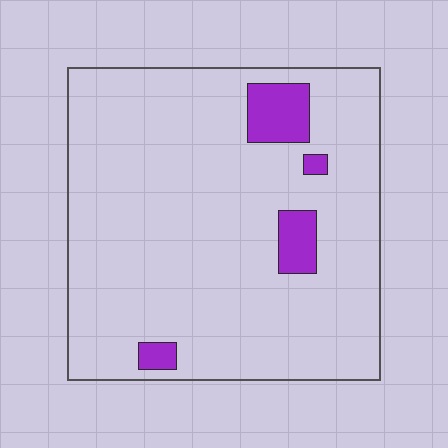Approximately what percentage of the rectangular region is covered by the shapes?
Approximately 10%.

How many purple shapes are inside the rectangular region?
4.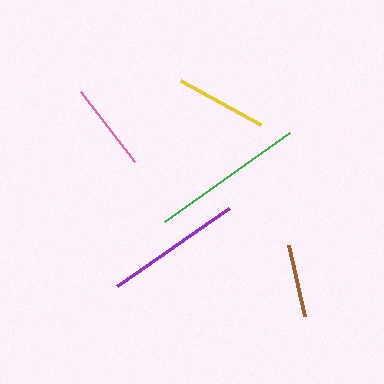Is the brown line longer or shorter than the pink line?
The pink line is longer than the brown line.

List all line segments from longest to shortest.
From longest to shortest: green, purple, yellow, pink, brown.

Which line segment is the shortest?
The brown line is the shortest at approximately 73 pixels.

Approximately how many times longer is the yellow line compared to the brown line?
The yellow line is approximately 1.3 times the length of the brown line.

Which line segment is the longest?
The green line is the longest at approximately 154 pixels.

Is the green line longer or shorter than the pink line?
The green line is longer than the pink line.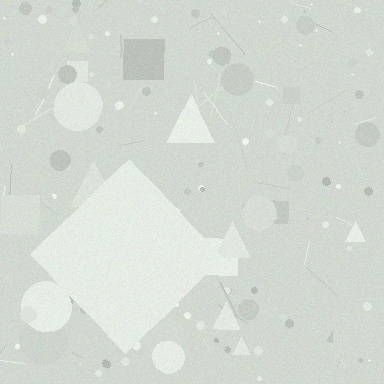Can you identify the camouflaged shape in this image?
The camouflaged shape is a diamond.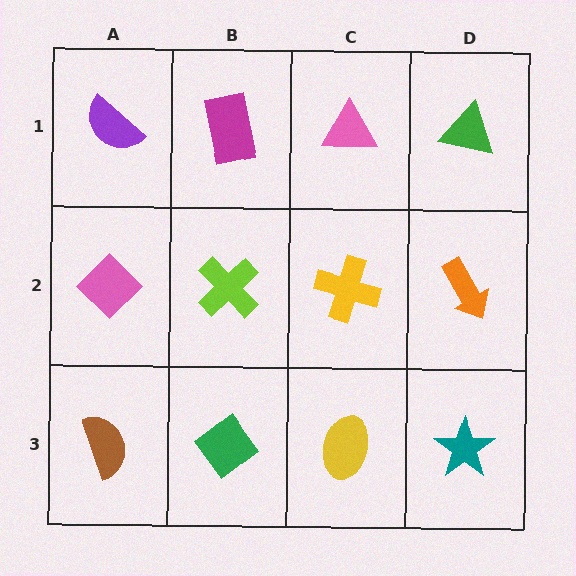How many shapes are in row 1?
4 shapes.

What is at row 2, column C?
A yellow cross.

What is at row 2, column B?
A lime cross.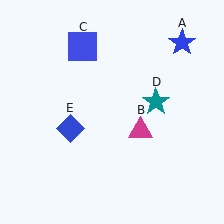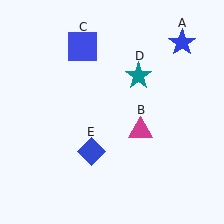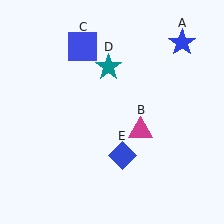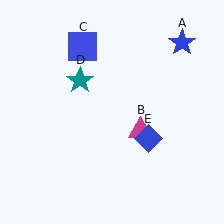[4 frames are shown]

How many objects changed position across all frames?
2 objects changed position: teal star (object D), blue diamond (object E).